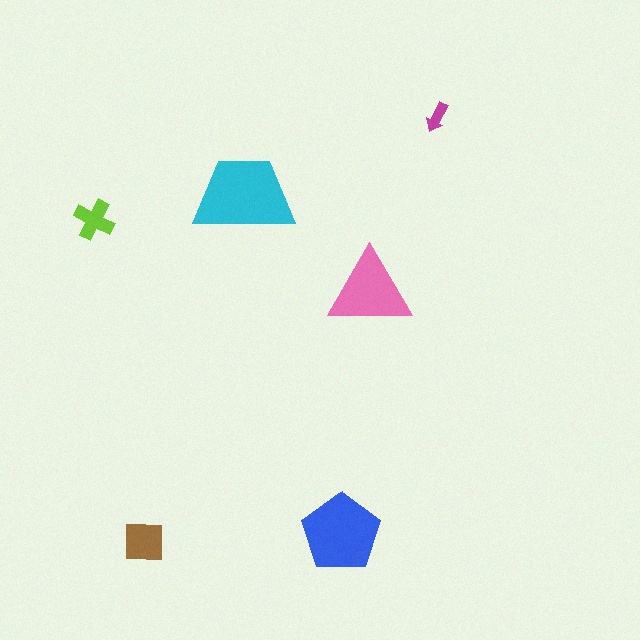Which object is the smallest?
The magenta arrow.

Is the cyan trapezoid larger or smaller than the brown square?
Larger.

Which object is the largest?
The cyan trapezoid.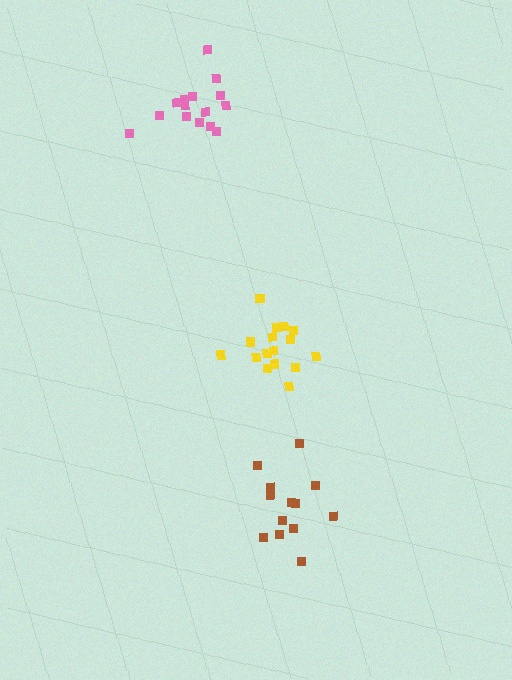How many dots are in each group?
Group 1: 15 dots, Group 2: 16 dots, Group 3: 13 dots (44 total).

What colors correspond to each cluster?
The clusters are colored: pink, yellow, brown.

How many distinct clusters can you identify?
There are 3 distinct clusters.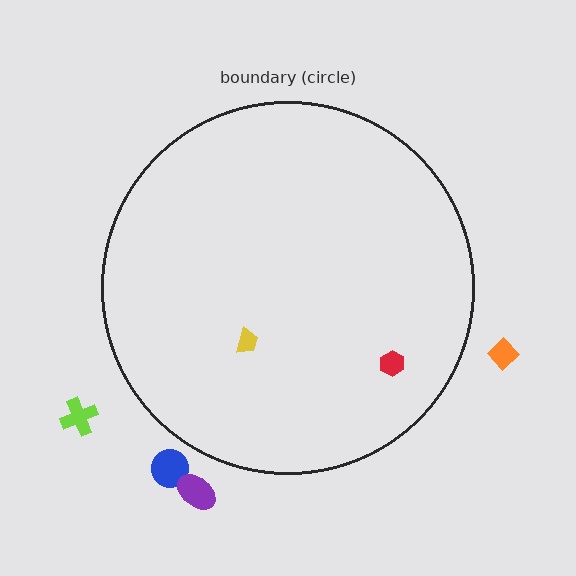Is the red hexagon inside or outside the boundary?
Inside.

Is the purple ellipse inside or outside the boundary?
Outside.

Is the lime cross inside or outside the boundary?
Outside.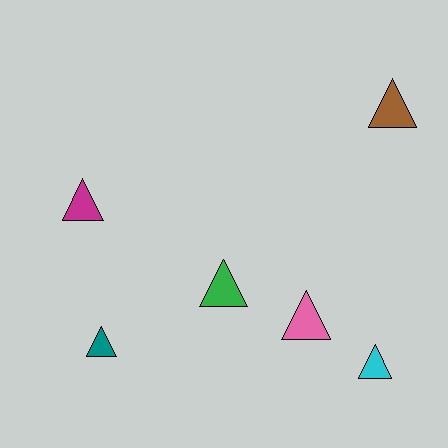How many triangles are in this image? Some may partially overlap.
There are 6 triangles.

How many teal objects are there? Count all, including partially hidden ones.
There is 1 teal object.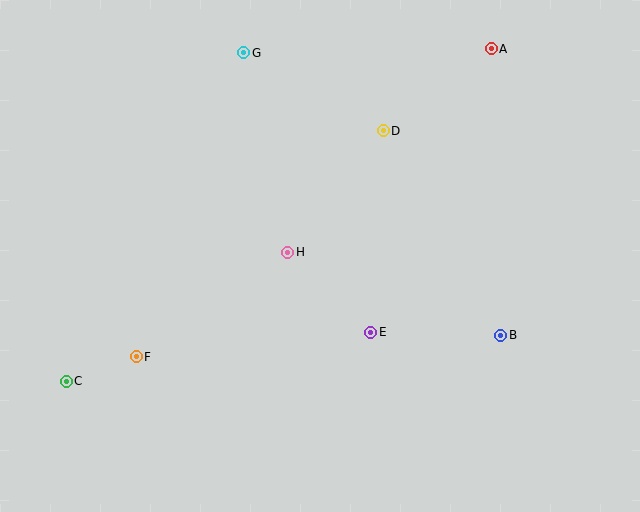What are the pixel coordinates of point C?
Point C is at (66, 381).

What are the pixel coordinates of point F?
Point F is at (136, 357).